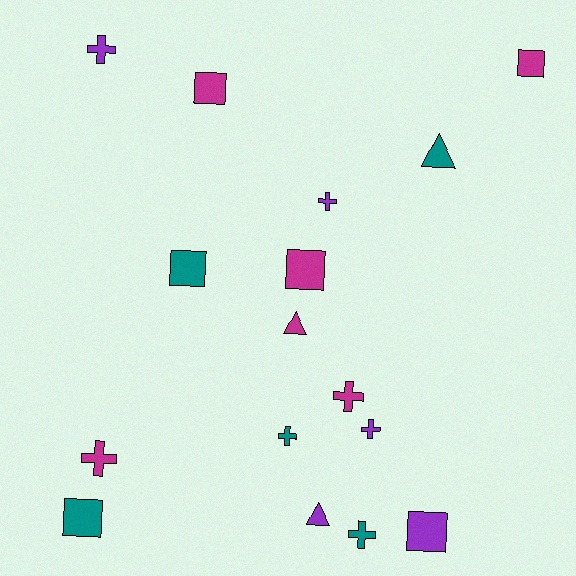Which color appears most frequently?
Magenta, with 6 objects.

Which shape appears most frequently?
Cross, with 7 objects.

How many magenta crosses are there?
There are 2 magenta crosses.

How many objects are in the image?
There are 16 objects.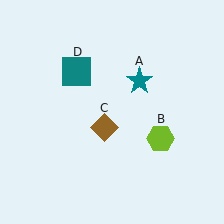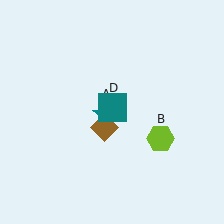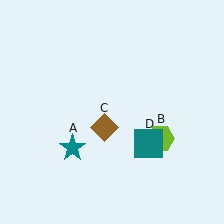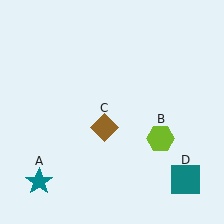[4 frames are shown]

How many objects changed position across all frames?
2 objects changed position: teal star (object A), teal square (object D).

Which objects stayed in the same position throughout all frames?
Lime hexagon (object B) and brown diamond (object C) remained stationary.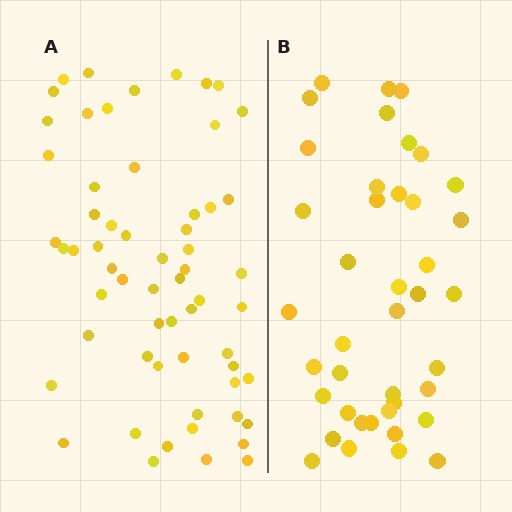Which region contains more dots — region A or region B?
Region A (the left region) has more dots.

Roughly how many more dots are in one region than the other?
Region A has approximately 20 more dots than region B.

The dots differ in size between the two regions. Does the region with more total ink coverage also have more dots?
No. Region B has more total ink coverage because its dots are larger, but region A actually contains more individual dots. Total area can be misleading — the number of items is what matters here.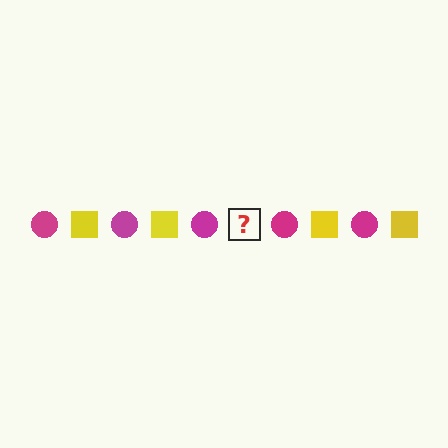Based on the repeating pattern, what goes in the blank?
The blank should be a yellow square.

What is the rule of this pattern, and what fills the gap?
The rule is that the pattern alternates between magenta circle and yellow square. The gap should be filled with a yellow square.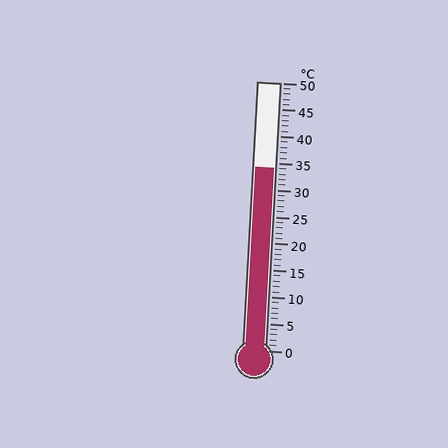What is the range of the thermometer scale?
The thermometer scale ranges from 0°C to 50°C.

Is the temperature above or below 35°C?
The temperature is below 35°C.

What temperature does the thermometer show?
The thermometer shows approximately 34°C.